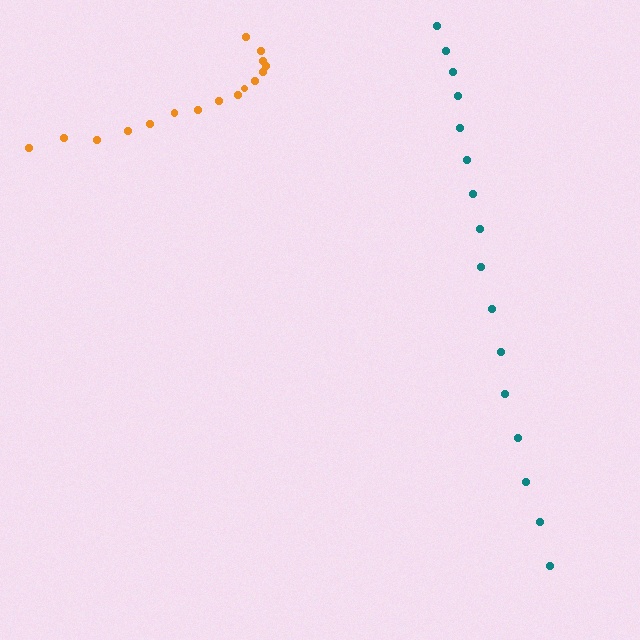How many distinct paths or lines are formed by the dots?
There are 2 distinct paths.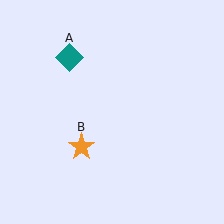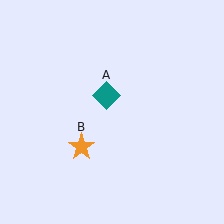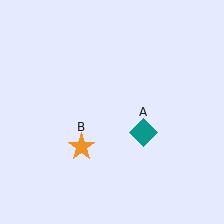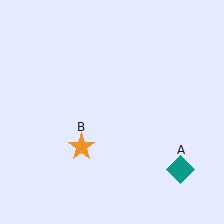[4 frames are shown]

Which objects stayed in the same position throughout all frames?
Orange star (object B) remained stationary.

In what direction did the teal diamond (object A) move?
The teal diamond (object A) moved down and to the right.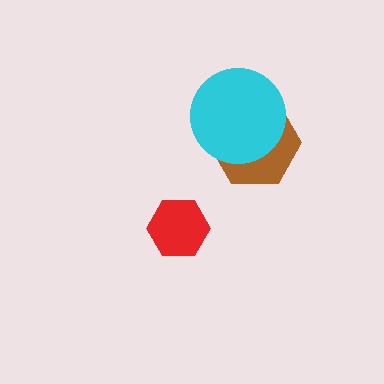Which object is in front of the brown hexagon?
The cyan circle is in front of the brown hexagon.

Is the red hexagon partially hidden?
No, no other shape covers it.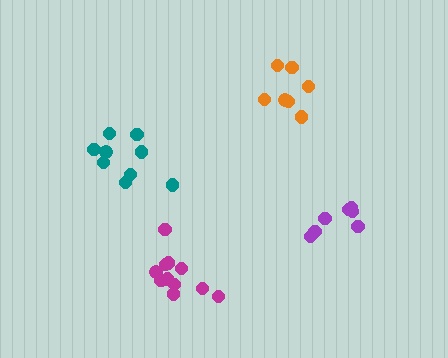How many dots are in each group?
Group 1: 7 dots, Group 2: 11 dots, Group 3: 9 dots, Group 4: 7 dots (34 total).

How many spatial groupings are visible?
There are 4 spatial groupings.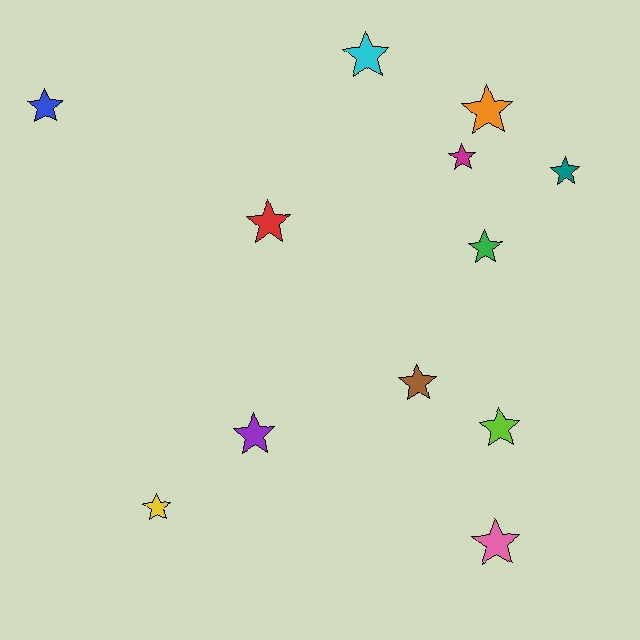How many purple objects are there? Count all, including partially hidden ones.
There is 1 purple object.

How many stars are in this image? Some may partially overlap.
There are 12 stars.